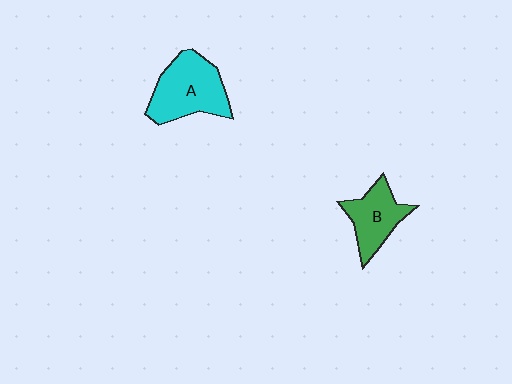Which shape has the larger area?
Shape A (cyan).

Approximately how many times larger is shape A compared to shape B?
Approximately 1.4 times.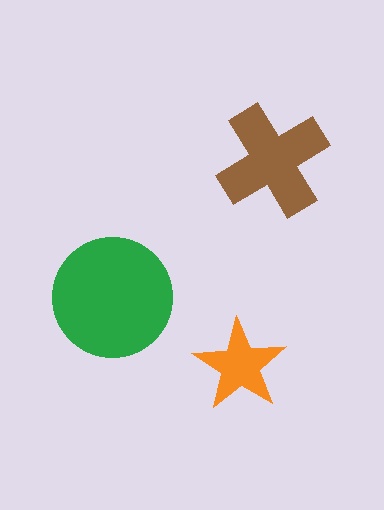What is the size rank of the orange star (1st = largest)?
3rd.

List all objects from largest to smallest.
The green circle, the brown cross, the orange star.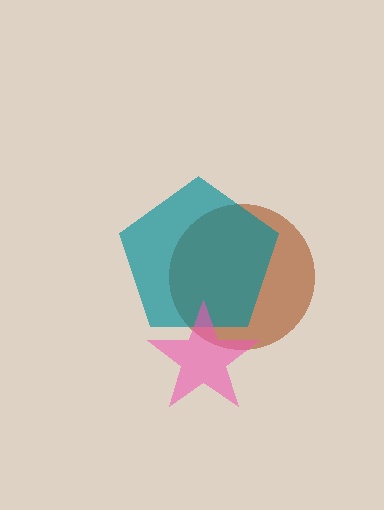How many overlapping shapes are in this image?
There are 3 overlapping shapes in the image.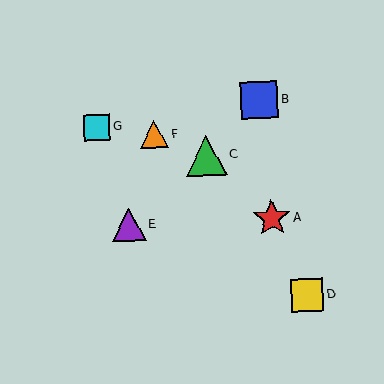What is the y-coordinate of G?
Object G is at y≈127.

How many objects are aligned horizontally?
2 objects (A, E) are aligned horizontally.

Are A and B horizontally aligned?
No, A is at y≈218 and B is at y≈100.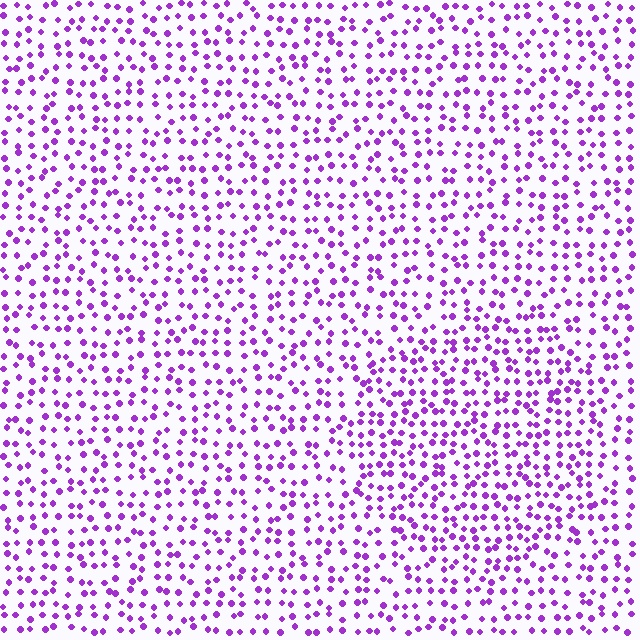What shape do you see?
I see a circle.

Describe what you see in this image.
The image contains small purple elements arranged at two different densities. A circle-shaped region is visible where the elements are more densely packed than the surrounding area.